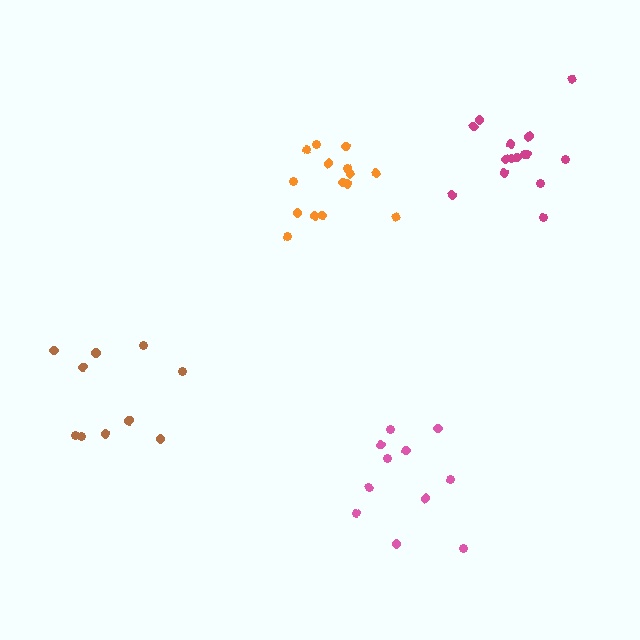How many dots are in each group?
Group 1: 15 dots, Group 2: 11 dots, Group 3: 10 dots, Group 4: 15 dots (51 total).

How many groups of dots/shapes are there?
There are 4 groups.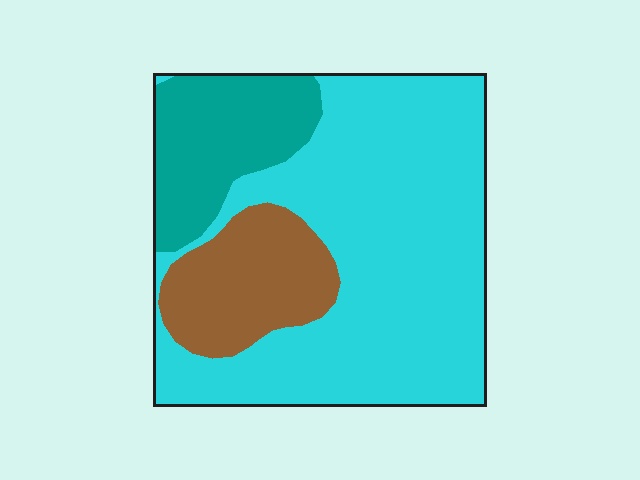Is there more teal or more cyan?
Cyan.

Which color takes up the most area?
Cyan, at roughly 65%.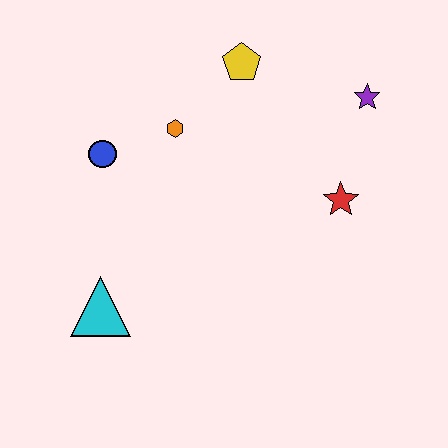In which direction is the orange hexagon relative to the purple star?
The orange hexagon is to the left of the purple star.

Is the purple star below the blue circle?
No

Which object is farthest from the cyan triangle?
The purple star is farthest from the cyan triangle.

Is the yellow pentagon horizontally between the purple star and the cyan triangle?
Yes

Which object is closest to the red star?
The purple star is closest to the red star.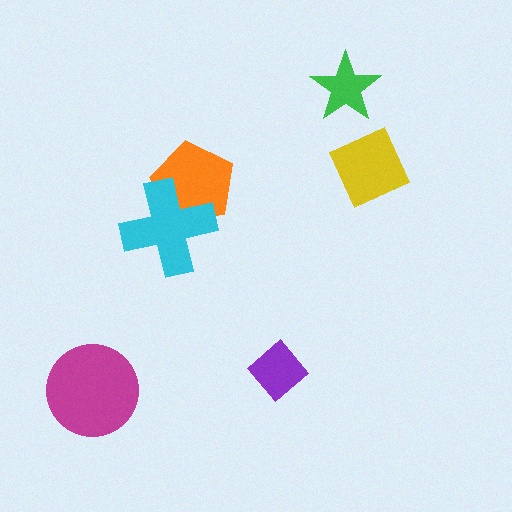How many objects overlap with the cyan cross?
1 object overlaps with the cyan cross.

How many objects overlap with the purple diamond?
0 objects overlap with the purple diamond.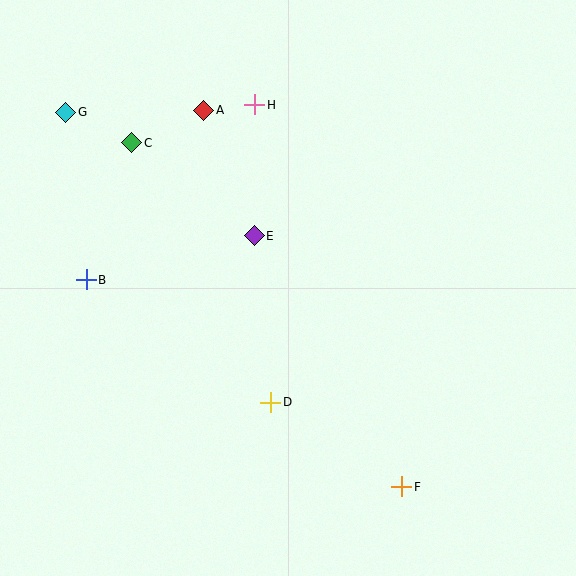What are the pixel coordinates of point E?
Point E is at (254, 236).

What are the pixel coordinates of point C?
Point C is at (132, 143).